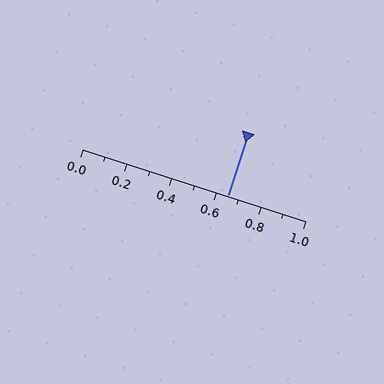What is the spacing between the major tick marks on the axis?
The major ticks are spaced 0.2 apart.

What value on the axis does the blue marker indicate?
The marker indicates approximately 0.65.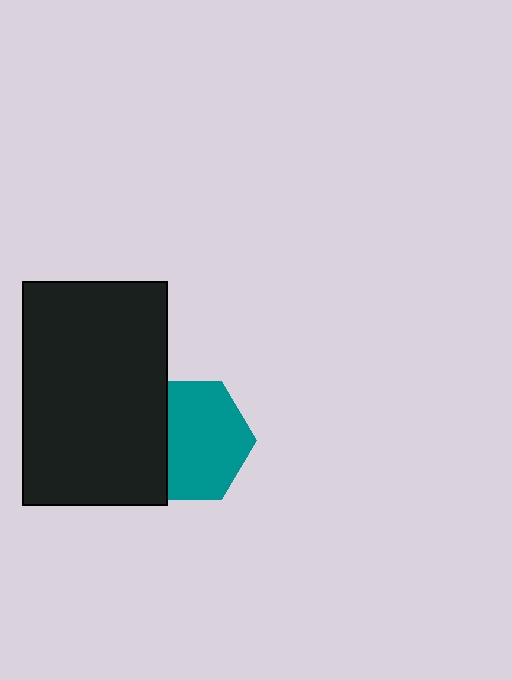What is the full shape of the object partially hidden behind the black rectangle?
The partially hidden object is a teal hexagon.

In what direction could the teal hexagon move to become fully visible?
The teal hexagon could move right. That would shift it out from behind the black rectangle entirely.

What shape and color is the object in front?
The object in front is a black rectangle.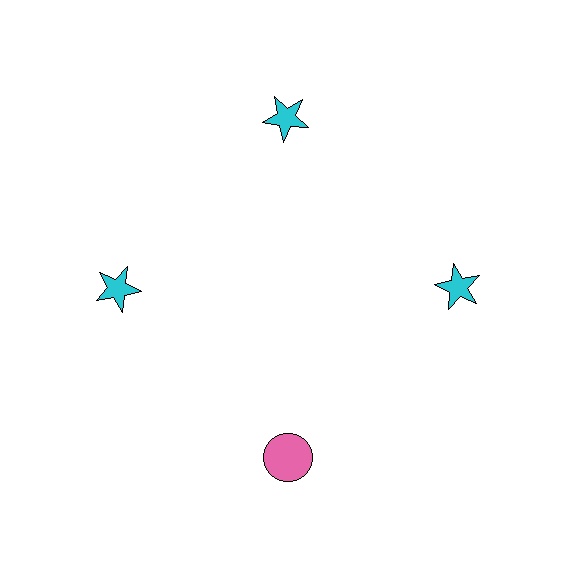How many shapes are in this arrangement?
There are 4 shapes arranged in a ring pattern.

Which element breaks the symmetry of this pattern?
The pink circle at roughly the 6 o'clock position breaks the symmetry. All other shapes are cyan stars.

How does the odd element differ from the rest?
It differs in both color (pink instead of cyan) and shape (circle instead of star).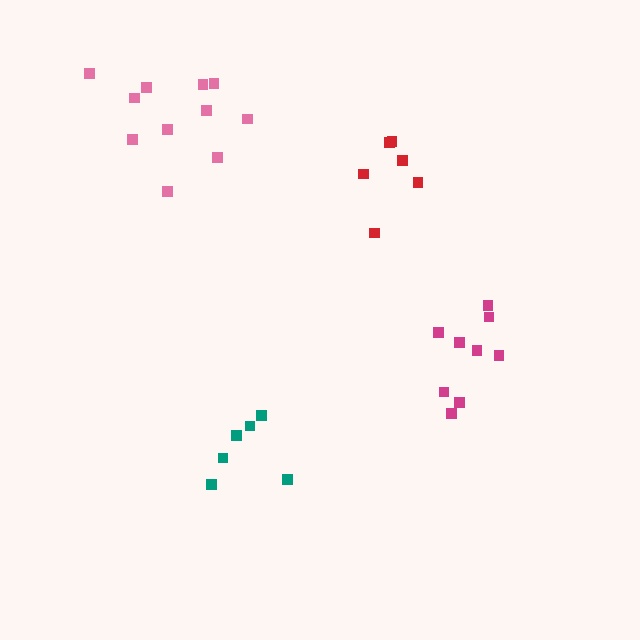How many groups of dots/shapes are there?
There are 4 groups.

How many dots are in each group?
Group 1: 6 dots, Group 2: 9 dots, Group 3: 6 dots, Group 4: 11 dots (32 total).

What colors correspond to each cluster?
The clusters are colored: red, magenta, teal, pink.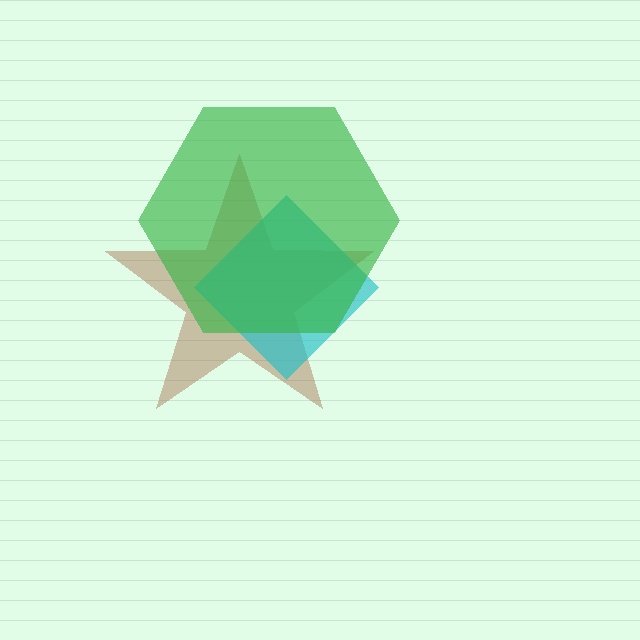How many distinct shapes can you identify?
There are 3 distinct shapes: a brown star, a cyan diamond, a green hexagon.